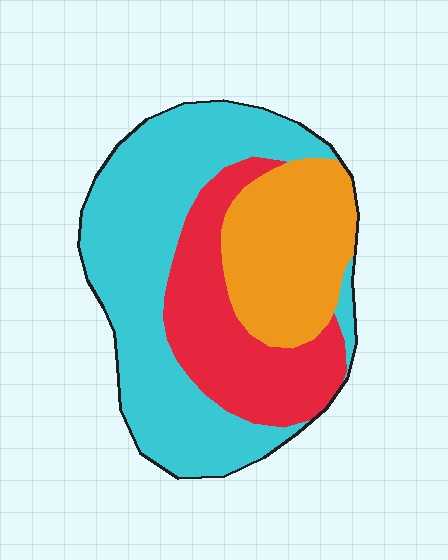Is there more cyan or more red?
Cyan.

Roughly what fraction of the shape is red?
Red covers around 25% of the shape.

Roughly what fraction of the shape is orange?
Orange takes up about one quarter (1/4) of the shape.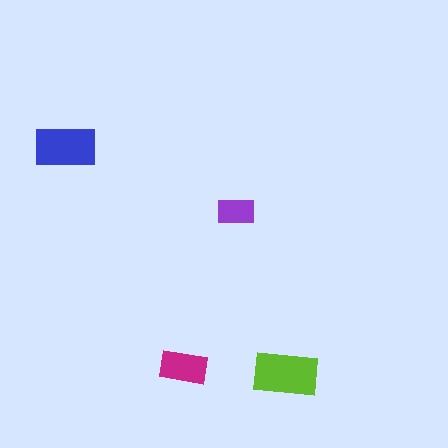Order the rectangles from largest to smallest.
the lime one, the blue one, the magenta one, the purple one.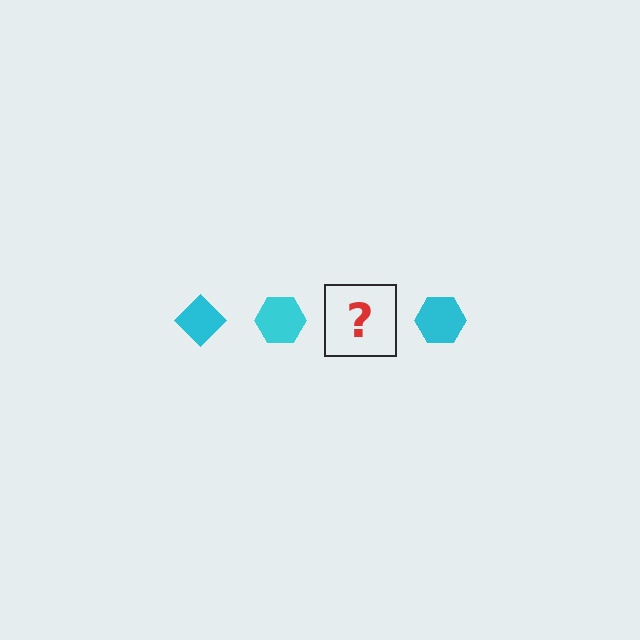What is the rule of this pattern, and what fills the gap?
The rule is that the pattern cycles through diamond, hexagon shapes in cyan. The gap should be filled with a cyan diamond.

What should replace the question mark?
The question mark should be replaced with a cyan diamond.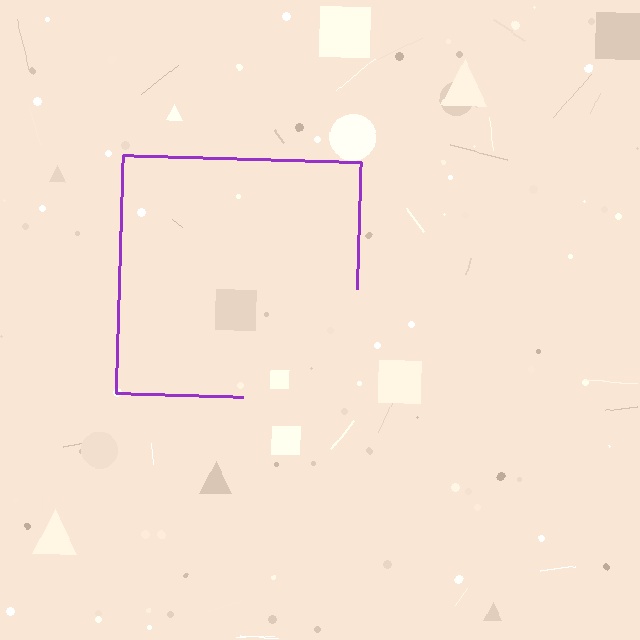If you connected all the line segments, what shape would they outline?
They would outline a square.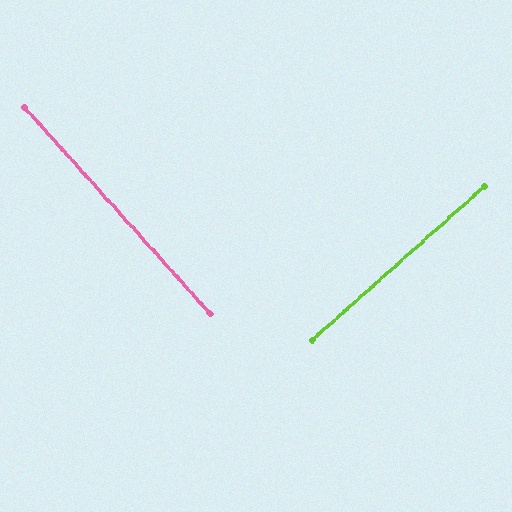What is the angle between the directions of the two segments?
Approximately 90 degrees.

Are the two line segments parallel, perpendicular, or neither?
Perpendicular — they meet at approximately 90°.